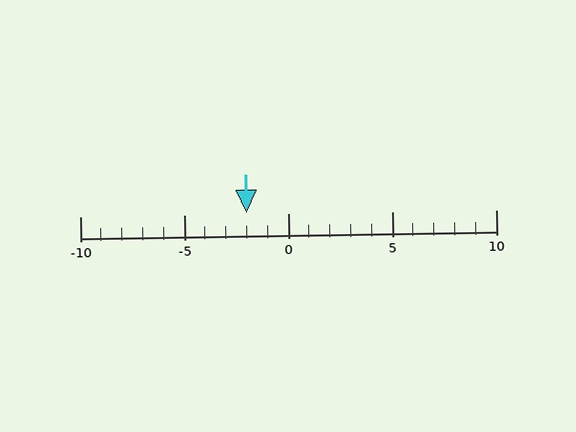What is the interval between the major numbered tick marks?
The major tick marks are spaced 5 units apart.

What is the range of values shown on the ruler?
The ruler shows values from -10 to 10.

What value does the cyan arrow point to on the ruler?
The cyan arrow points to approximately -2.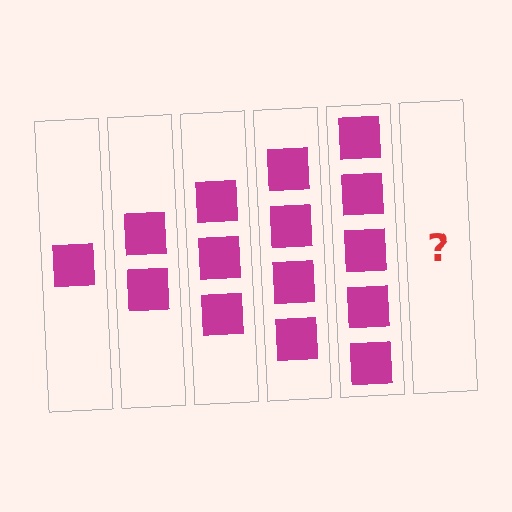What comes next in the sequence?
The next element should be 6 squares.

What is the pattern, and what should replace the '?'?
The pattern is that each step adds one more square. The '?' should be 6 squares.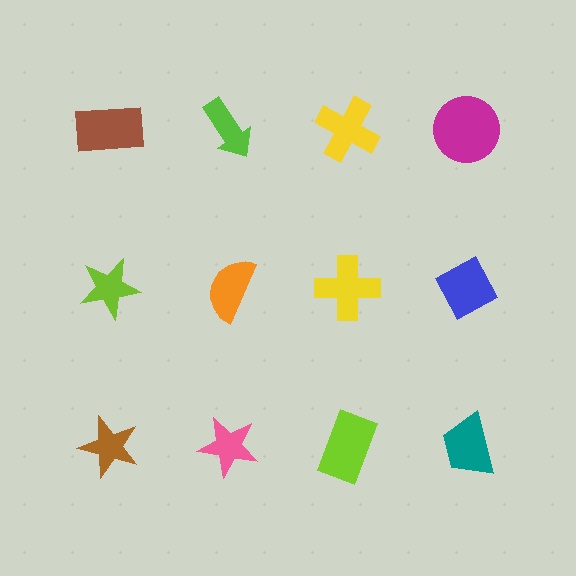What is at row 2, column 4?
A blue diamond.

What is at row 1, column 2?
A lime arrow.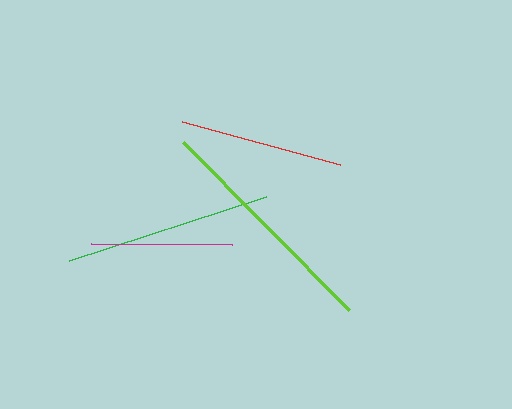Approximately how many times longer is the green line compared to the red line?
The green line is approximately 1.3 times the length of the red line.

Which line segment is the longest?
The lime line is the longest at approximately 236 pixels.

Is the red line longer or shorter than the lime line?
The lime line is longer than the red line.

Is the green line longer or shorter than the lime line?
The lime line is longer than the green line.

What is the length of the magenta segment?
The magenta segment is approximately 141 pixels long.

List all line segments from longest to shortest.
From longest to shortest: lime, green, red, magenta.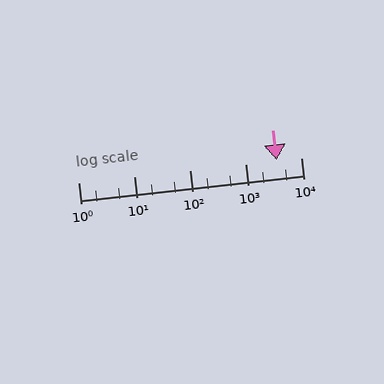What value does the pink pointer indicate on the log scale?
The pointer indicates approximately 3700.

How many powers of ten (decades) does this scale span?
The scale spans 4 decades, from 1 to 10000.